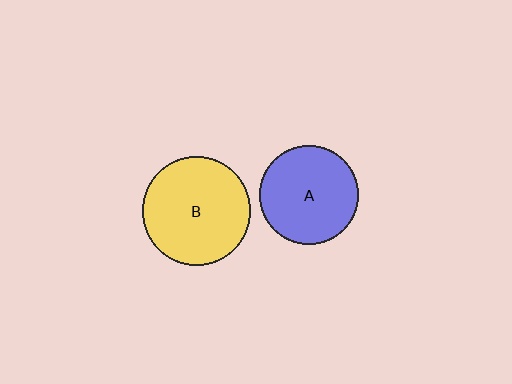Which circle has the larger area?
Circle B (yellow).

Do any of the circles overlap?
No, none of the circles overlap.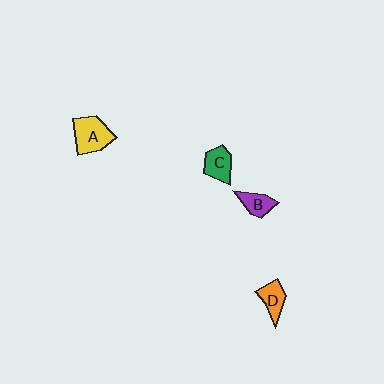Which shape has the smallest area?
Shape B (purple).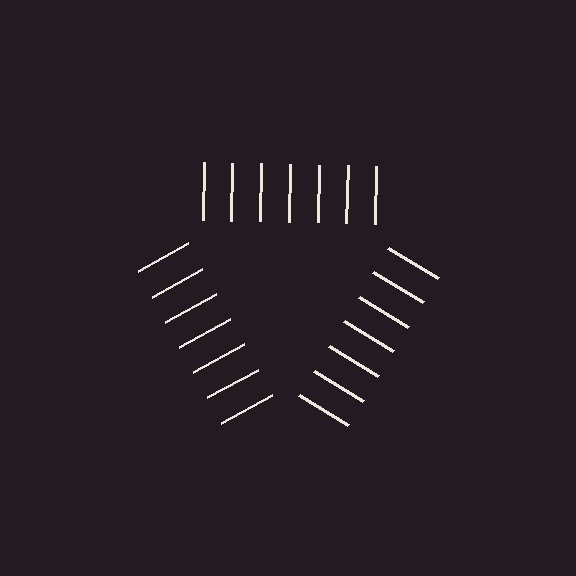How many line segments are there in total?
21 — 7 along each of the 3 edges.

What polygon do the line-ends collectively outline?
An illusory triangle — the line segments terminate on its edges but no continuous stroke is drawn.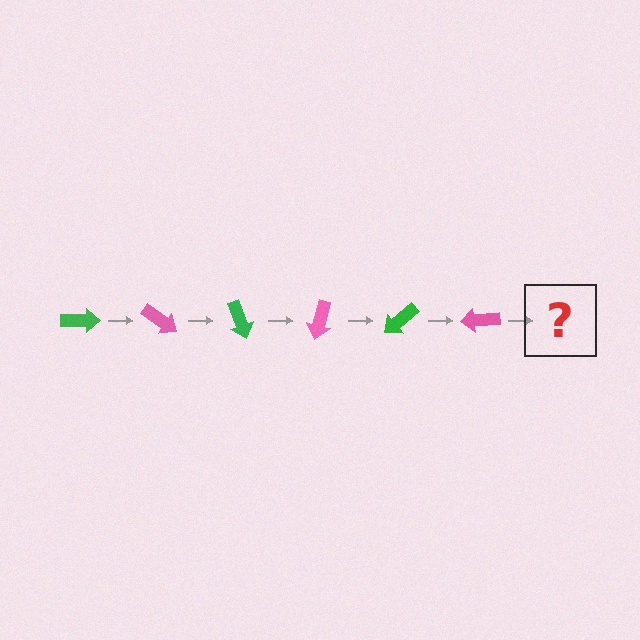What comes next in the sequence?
The next element should be a green arrow, rotated 210 degrees from the start.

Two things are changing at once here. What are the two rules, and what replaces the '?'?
The two rules are that it rotates 35 degrees each step and the color cycles through green and pink. The '?' should be a green arrow, rotated 210 degrees from the start.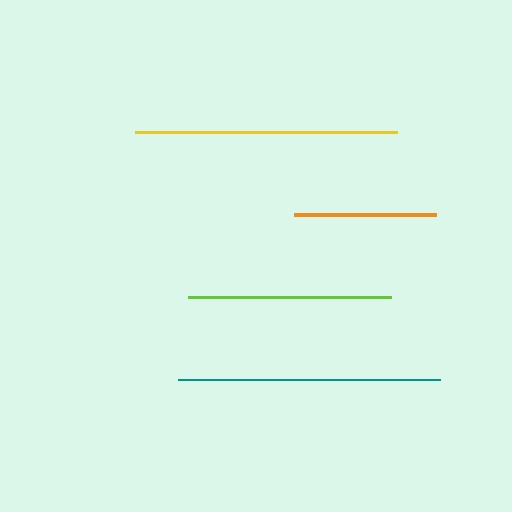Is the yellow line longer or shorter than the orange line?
The yellow line is longer than the orange line.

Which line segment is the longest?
The yellow line is the longest at approximately 262 pixels.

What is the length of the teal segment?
The teal segment is approximately 261 pixels long.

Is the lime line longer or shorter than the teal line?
The teal line is longer than the lime line.